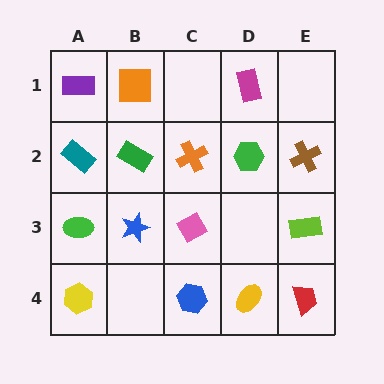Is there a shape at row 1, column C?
No, that cell is empty.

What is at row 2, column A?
A teal rectangle.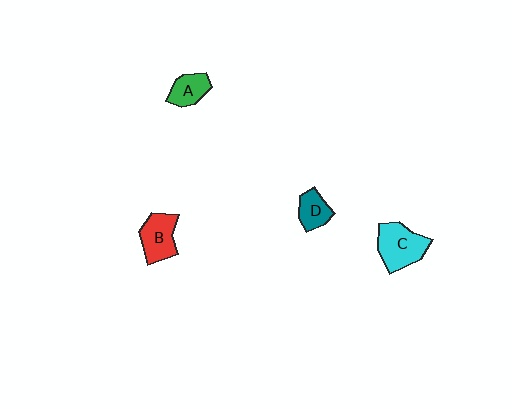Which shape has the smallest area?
Shape D (teal).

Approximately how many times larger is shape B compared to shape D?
Approximately 1.5 times.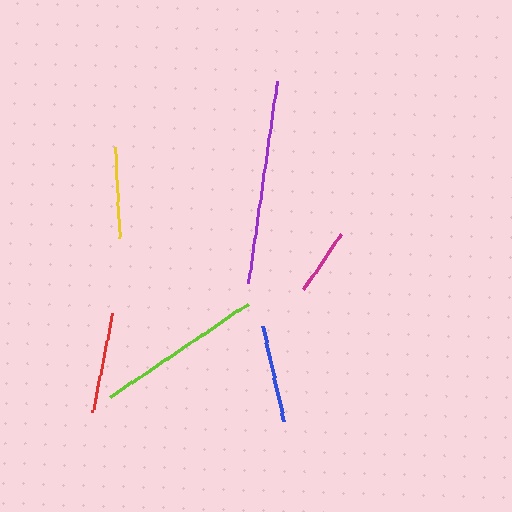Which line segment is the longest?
The purple line is the longest at approximately 205 pixels.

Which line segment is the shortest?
The magenta line is the shortest at approximately 67 pixels.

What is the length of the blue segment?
The blue segment is approximately 98 pixels long.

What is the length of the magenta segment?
The magenta segment is approximately 67 pixels long.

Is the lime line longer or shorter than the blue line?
The lime line is longer than the blue line.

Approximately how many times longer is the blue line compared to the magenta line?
The blue line is approximately 1.5 times the length of the magenta line.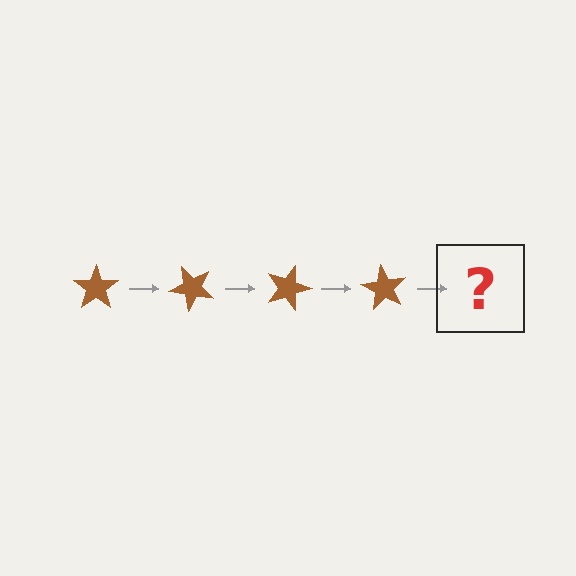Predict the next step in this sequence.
The next step is a brown star rotated 180 degrees.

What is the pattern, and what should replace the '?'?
The pattern is that the star rotates 45 degrees each step. The '?' should be a brown star rotated 180 degrees.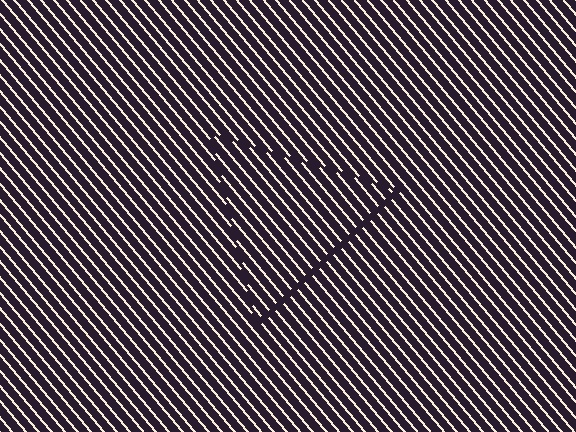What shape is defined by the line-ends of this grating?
An illusory triangle. The interior of the shape contains the same grating, shifted by half a period — the contour is defined by the phase discontinuity where line-ends from the inner and outer gratings abut.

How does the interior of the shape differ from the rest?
The interior of the shape contains the same grating, shifted by half a period — the contour is defined by the phase discontinuity where line-ends from the inner and outer gratings abut.